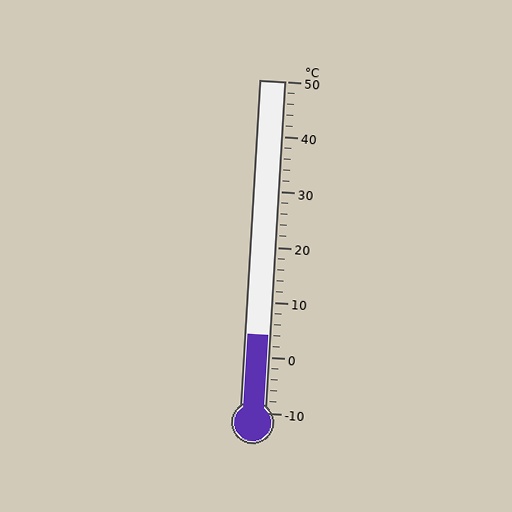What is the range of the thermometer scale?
The thermometer scale ranges from -10°C to 50°C.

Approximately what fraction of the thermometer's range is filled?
The thermometer is filled to approximately 25% of its range.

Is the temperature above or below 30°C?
The temperature is below 30°C.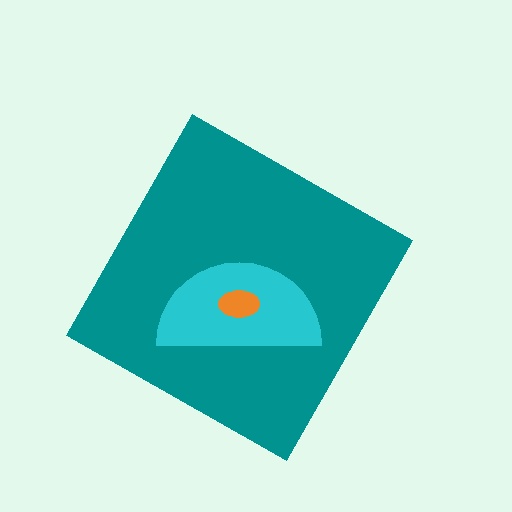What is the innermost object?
The orange ellipse.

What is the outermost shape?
The teal diamond.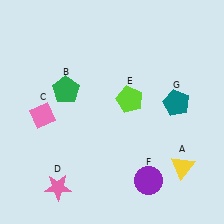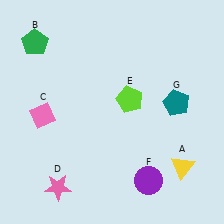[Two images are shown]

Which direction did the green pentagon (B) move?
The green pentagon (B) moved up.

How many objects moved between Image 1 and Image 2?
1 object moved between the two images.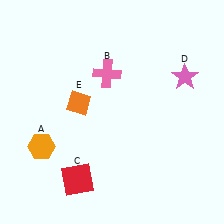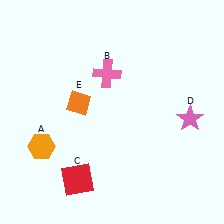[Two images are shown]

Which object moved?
The pink star (D) moved down.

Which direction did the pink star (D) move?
The pink star (D) moved down.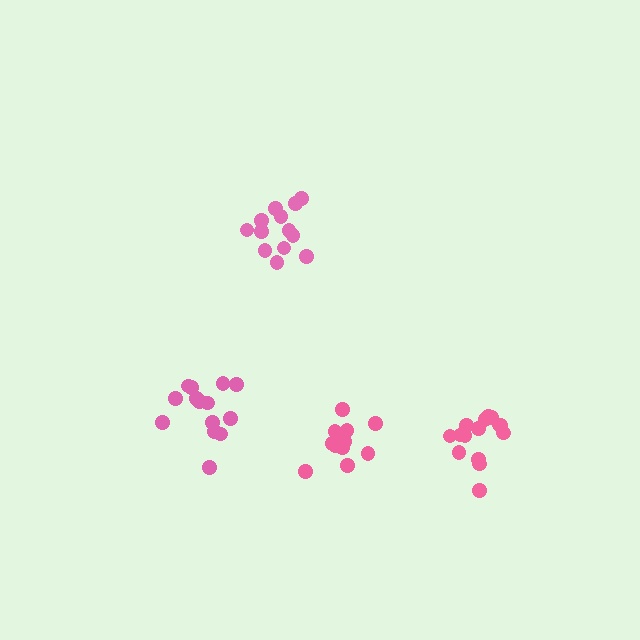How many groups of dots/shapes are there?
There are 4 groups.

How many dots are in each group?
Group 1: 13 dots, Group 2: 11 dots, Group 3: 15 dots, Group 4: 15 dots (54 total).